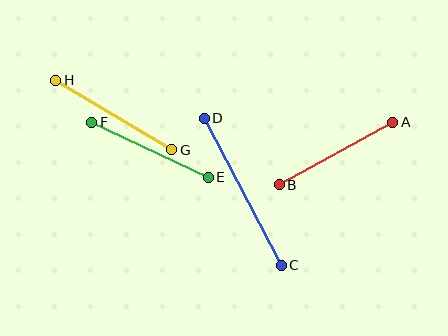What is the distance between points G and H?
The distance is approximately 136 pixels.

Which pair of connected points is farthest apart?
Points C and D are farthest apart.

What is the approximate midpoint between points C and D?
The midpoint is at approximately (243, 192) pixels.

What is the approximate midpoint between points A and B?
The midpoint is at approximately (336, 154) pixels.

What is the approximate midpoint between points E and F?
The midpoint is at approximately (150, 150) pixels.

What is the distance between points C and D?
The distance is approximately 166 pixels.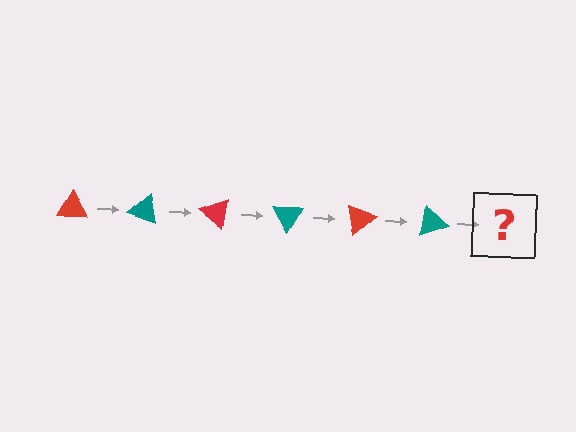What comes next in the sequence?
The next element should be a red triangle, rotated 120 degrees from the start.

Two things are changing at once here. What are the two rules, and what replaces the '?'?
The two rules are that it rotates 20 degrees each step and the color cycles through red and teal. The '?' should be a red triangle, rotated 120 degrees from the start.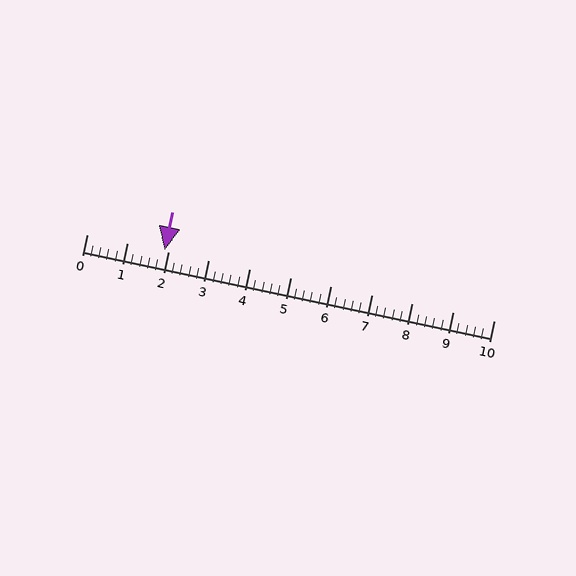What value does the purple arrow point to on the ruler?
The purple arrow points to approximately 1.9.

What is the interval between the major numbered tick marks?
The major tick marks are spaced 1 units apart.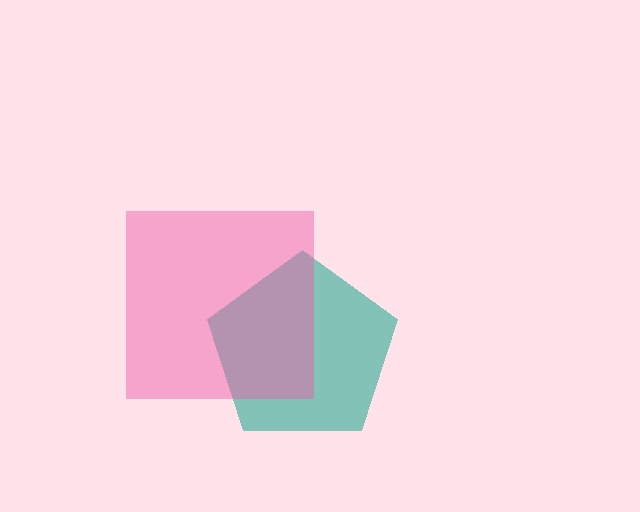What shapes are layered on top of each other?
The layered shapes are: a teal pentagon, a pink square.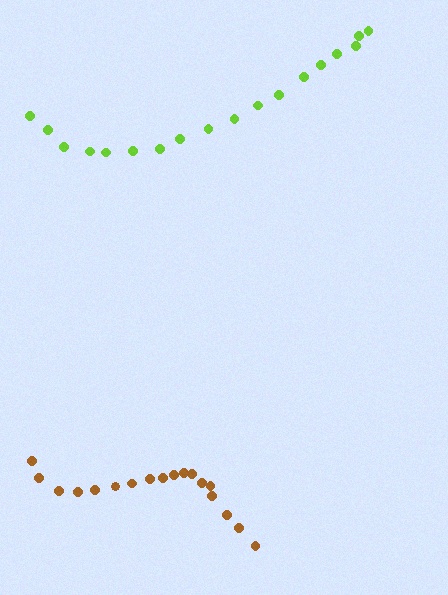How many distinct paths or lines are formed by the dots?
There are 2 distinct paths.